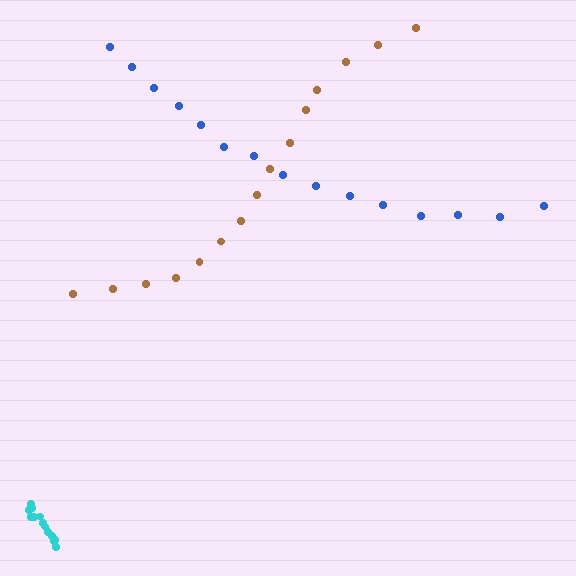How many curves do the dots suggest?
There are 3 distinct paths.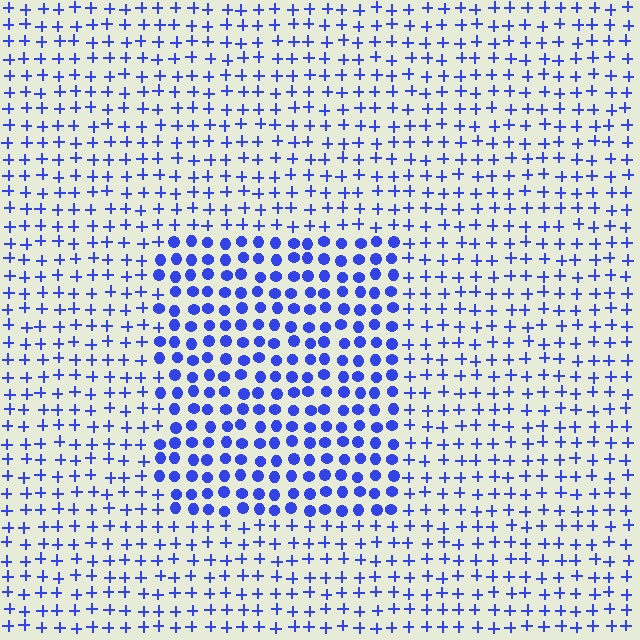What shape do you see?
I see a rectangle.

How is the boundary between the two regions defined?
The boundary is defined by a change in element shape: circles inside vs. plus signs outside. All elements share the same color and spacing.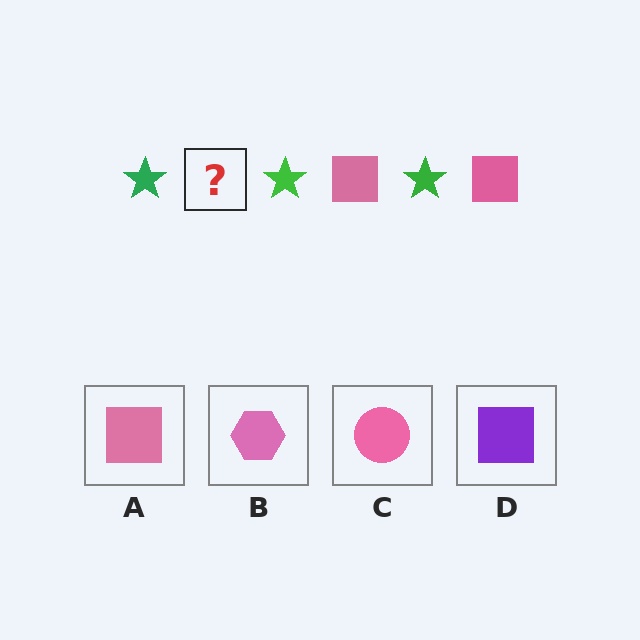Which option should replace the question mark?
Option A.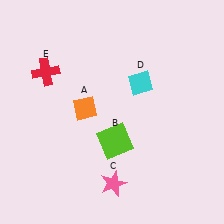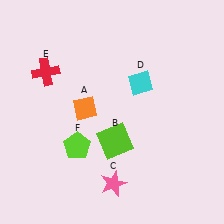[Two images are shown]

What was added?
A lime pentagon (F) was added in Image 2.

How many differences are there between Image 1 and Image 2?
There is 1 difference between the two images.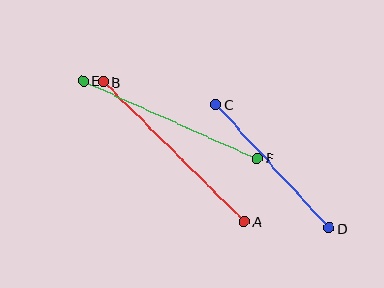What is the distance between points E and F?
The distance is approximately 191 pixels.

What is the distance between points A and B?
The distance is approximately 198 pixels.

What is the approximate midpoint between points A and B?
The midpoint is at approximately (174, 152) pixels.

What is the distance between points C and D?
The distance is approximately 168 pixels.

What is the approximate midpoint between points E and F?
The midpoint is at approximately (170, 120) pixels.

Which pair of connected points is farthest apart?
Points A and B are farthest apart.